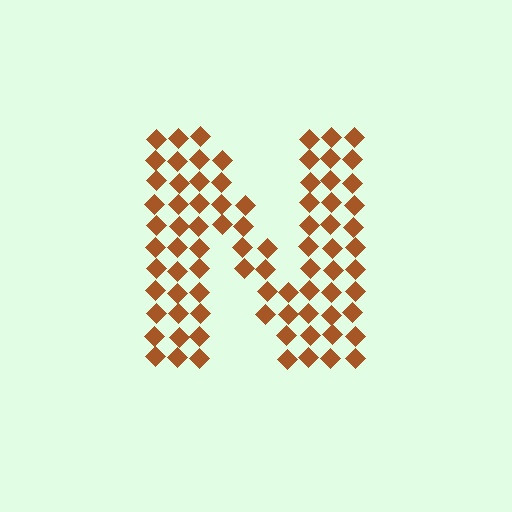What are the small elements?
The small elements are diamonds.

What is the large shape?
The large shape is the letter N.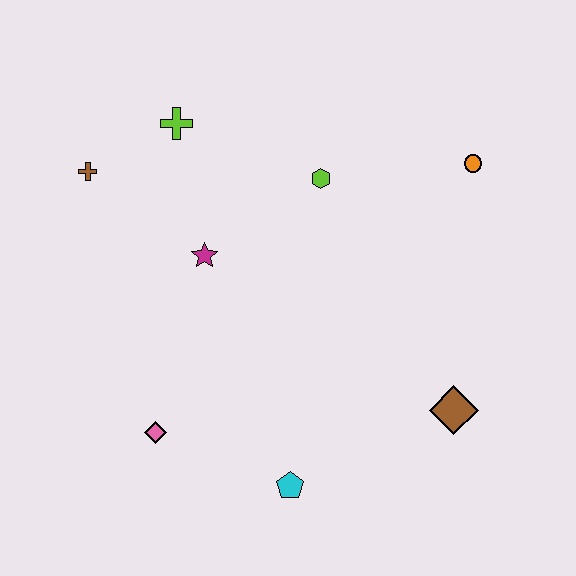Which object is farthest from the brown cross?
The brown diamond is farthest from the brown cross.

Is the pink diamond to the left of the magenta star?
Yes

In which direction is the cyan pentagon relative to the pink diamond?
The cyan pentagon is to the right of the pink diamond.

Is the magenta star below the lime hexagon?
Yes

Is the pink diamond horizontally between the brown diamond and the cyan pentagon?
No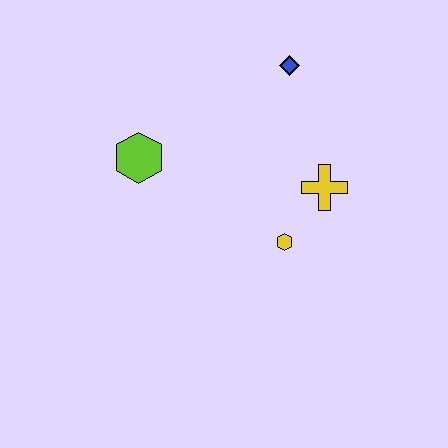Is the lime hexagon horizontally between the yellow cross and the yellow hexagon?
No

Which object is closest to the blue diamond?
The yellow cross is closest to the blue diamond.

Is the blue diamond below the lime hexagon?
No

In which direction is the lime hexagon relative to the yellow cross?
The lime hexagon is to the left of the yellow cross.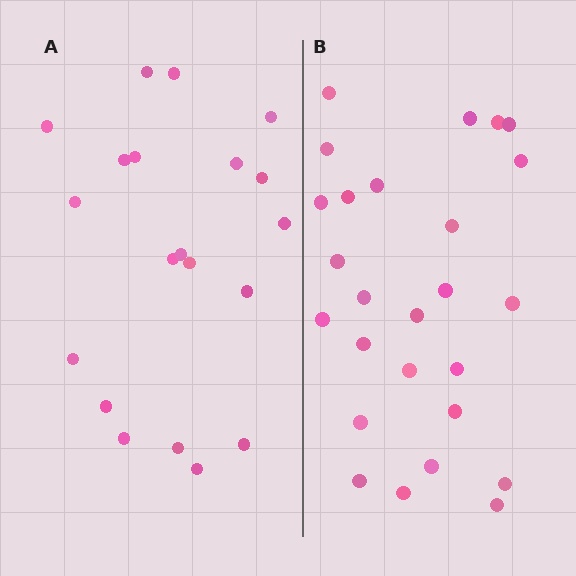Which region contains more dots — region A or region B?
Region B (the right region) has more dots.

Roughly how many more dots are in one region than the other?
Region B has about 6 more dots than region A.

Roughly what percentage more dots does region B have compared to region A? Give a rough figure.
About 30% more.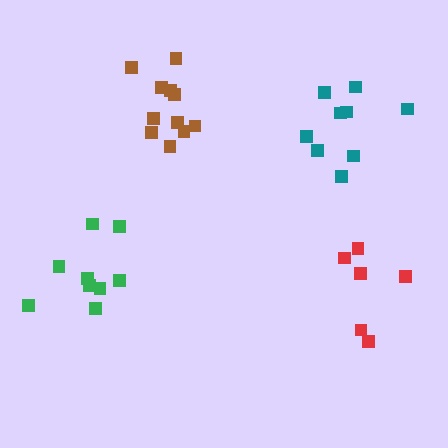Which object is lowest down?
The red cluster is bottommost.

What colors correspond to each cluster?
The clusters are colored: brown, green, teal, red.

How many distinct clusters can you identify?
There are 4 distinct clusters.